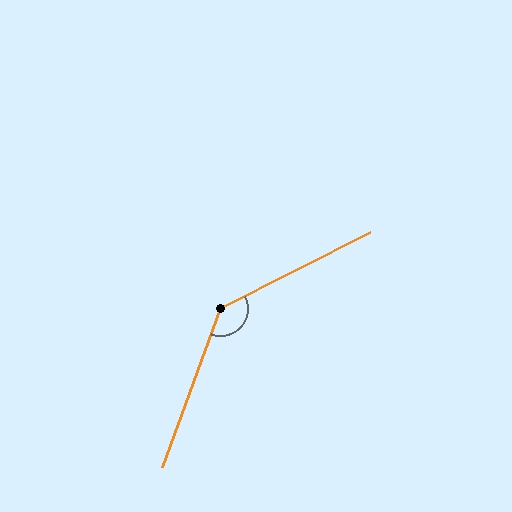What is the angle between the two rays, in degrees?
Approximately 137 degrees.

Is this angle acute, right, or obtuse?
It is obtuse.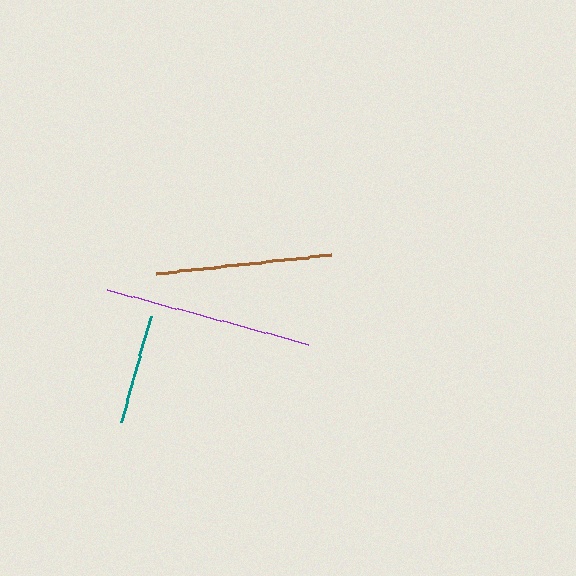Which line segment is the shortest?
The teal line is the shortest at approximately 110 pixels.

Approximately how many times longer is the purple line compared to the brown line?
The purple line is approximately 1.2 times the length of the brown line.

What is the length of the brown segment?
The brown segment is approximately 176 pixels long.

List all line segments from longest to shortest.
From longest to shortest: purple, brown, teal.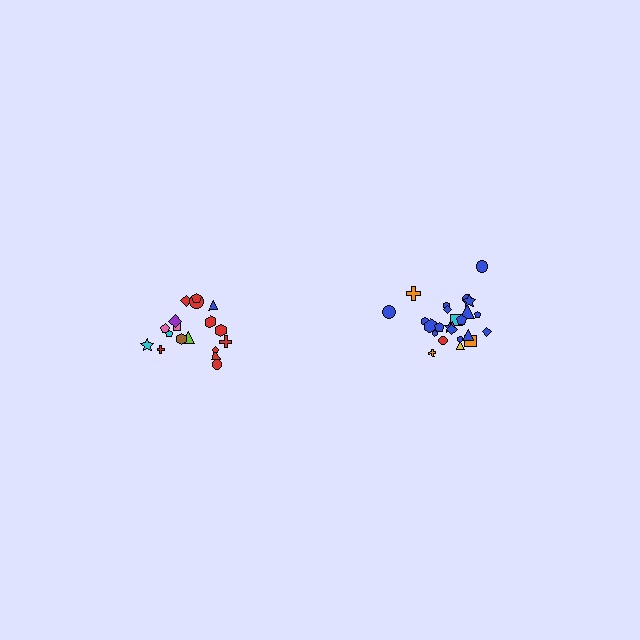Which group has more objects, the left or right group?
The right group.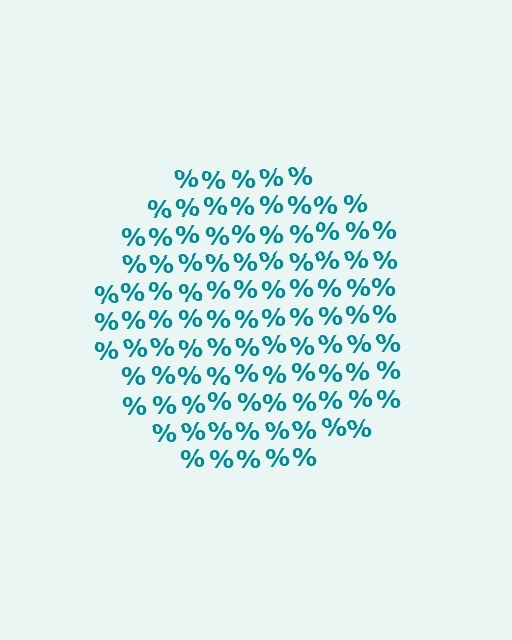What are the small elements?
The small elements are percent signs.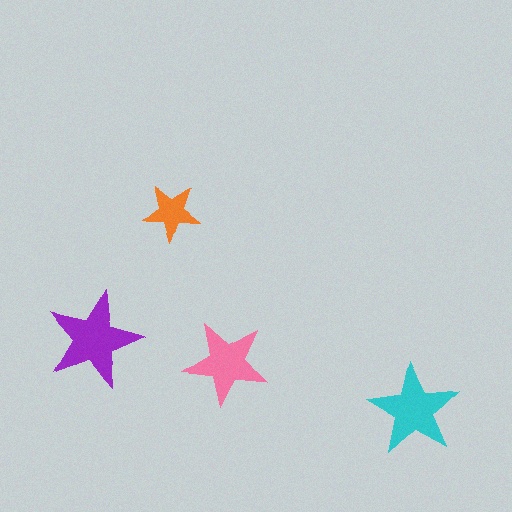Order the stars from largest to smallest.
the purple one, the cyan one, the pink one, the orange one.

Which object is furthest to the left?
The purple star is leftmost.